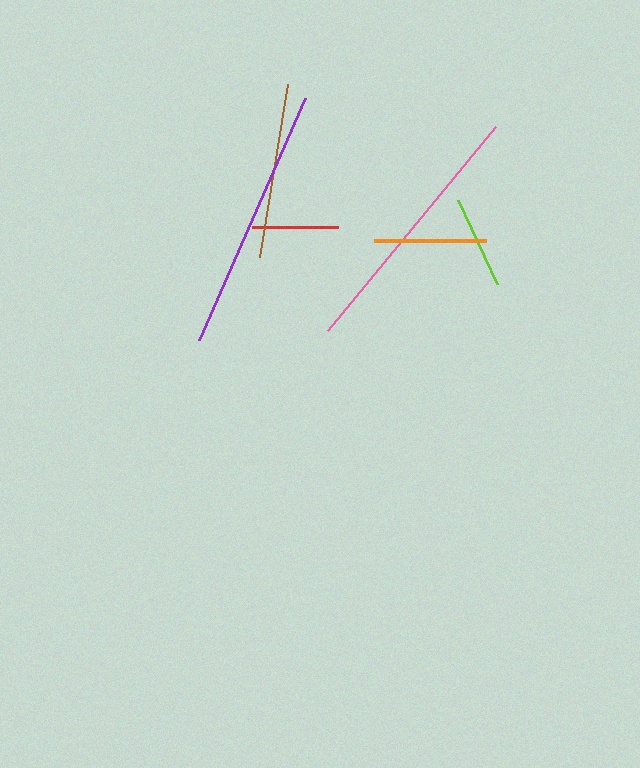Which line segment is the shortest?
The red line is the shortest at approximately 86 pixels.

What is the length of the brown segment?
The brown segment is approximately 176 pixels long.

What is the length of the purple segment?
The purple segment is approximately 264 pixels long.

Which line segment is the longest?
The pink line is the longest at approximately 264 pixels.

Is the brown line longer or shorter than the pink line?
The pink line is longer than the brown line.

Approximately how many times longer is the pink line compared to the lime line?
The pink line is approximately 2.9 times the length of the lime line.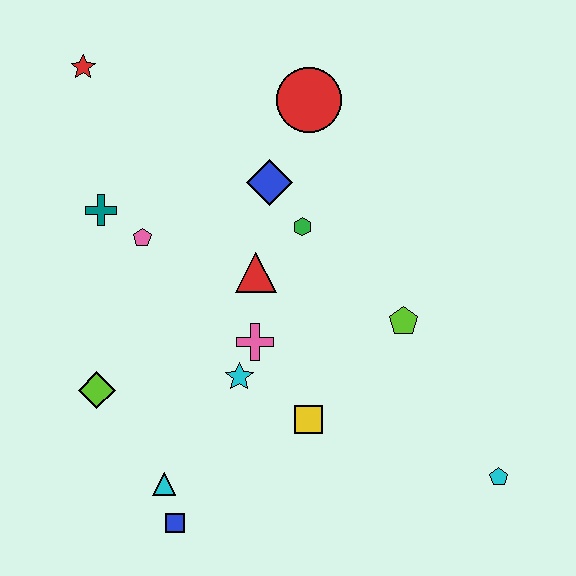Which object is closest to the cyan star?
The pink cross is closest to the cyan star.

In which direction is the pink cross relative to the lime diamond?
The pink cross is to the right of the lime diamond.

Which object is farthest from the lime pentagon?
The red star is farthest from the lime pentagon.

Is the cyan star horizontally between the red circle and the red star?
Yes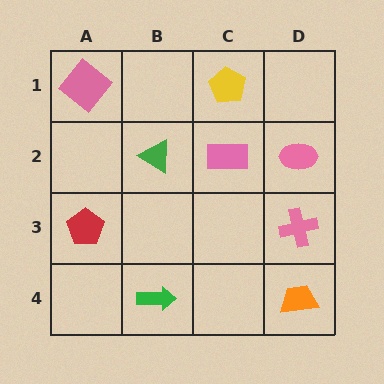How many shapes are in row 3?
2 shapes.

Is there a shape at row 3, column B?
No, that cell is empty.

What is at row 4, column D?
An orange trapezoid.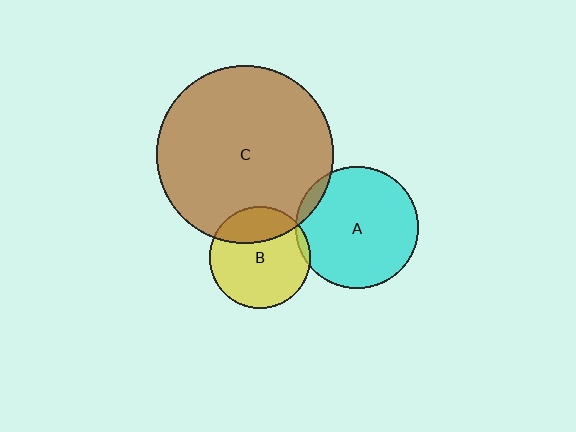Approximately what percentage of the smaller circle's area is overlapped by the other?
Approximately 5%.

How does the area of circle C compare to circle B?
Approximately 3.0 times.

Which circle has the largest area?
Circle C (brown).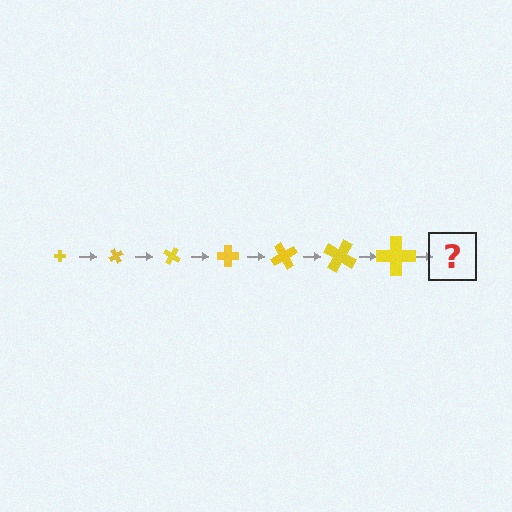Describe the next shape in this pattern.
It should be a cross, larger than the previous one and rotated 420 degrees from the start.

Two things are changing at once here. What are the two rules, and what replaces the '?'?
The two rules are that the cross grows larger each step and it rotates 60 degrees each step. The '?' should be a cross, larger than the previous one and rotated 420 degrees from the start.